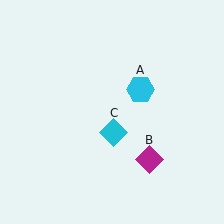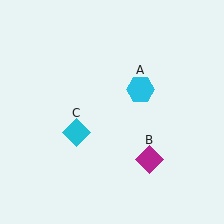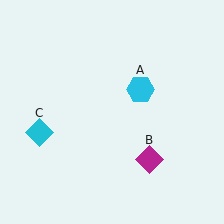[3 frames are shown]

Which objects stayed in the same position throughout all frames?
Cyan hexagon (object A) and magenta diamond (object B) remained stationary.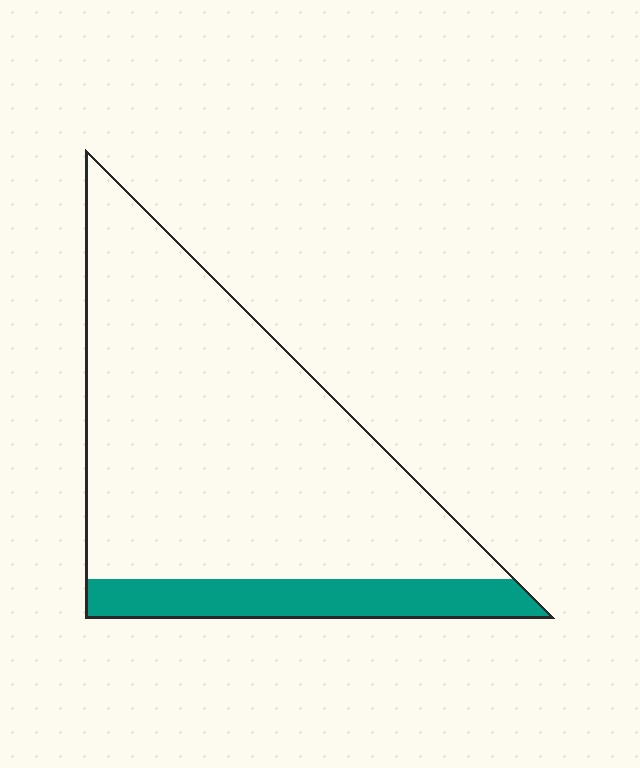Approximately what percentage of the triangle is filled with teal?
Approximately 15%.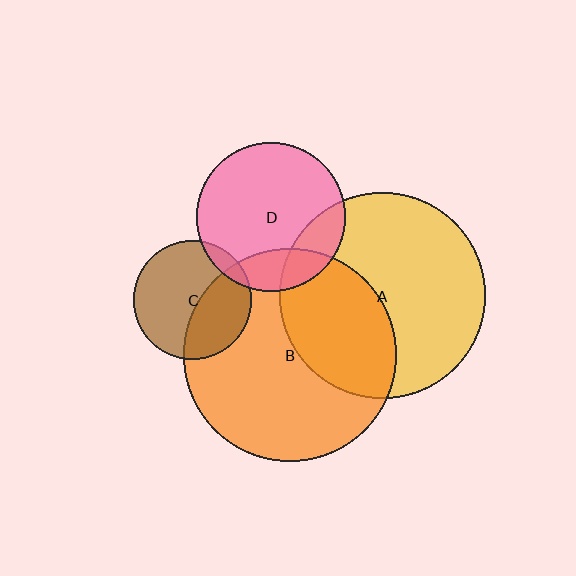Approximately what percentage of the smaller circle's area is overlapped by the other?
Approximately 20%.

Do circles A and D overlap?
Yes.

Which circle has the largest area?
Circle B (orange).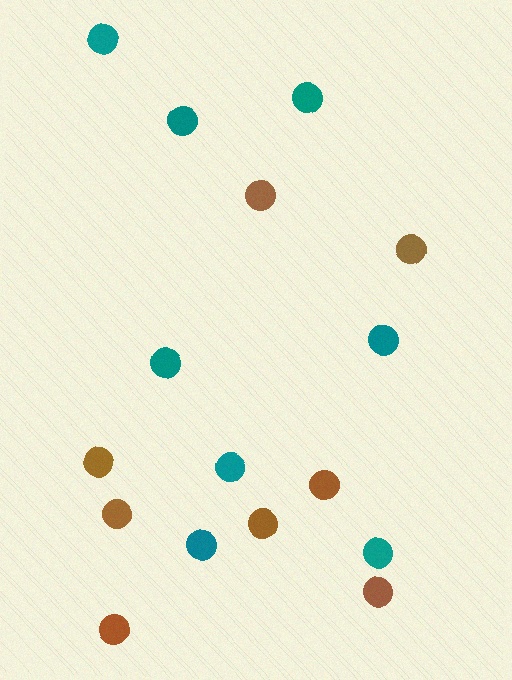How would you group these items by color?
There are 2 groups: one group of brown circles (8) and one group of teal circles (8).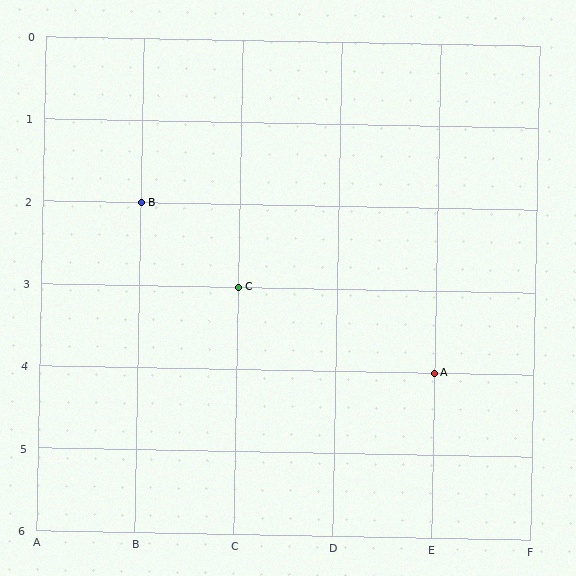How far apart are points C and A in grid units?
Points C and A are 2 columns and 1 row apart (about 2.2 grid units diagonally).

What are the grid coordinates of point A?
Point A is at grid coordinates (E, 4).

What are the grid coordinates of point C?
Point C is at grid coordinates (C, 3).